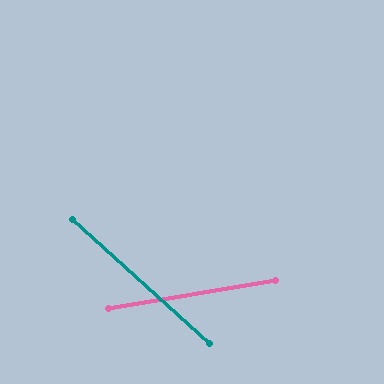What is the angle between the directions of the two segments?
Approximately 52 degrees.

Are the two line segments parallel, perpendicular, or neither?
Neither parallel nor perpendicular — they differ by about 52°.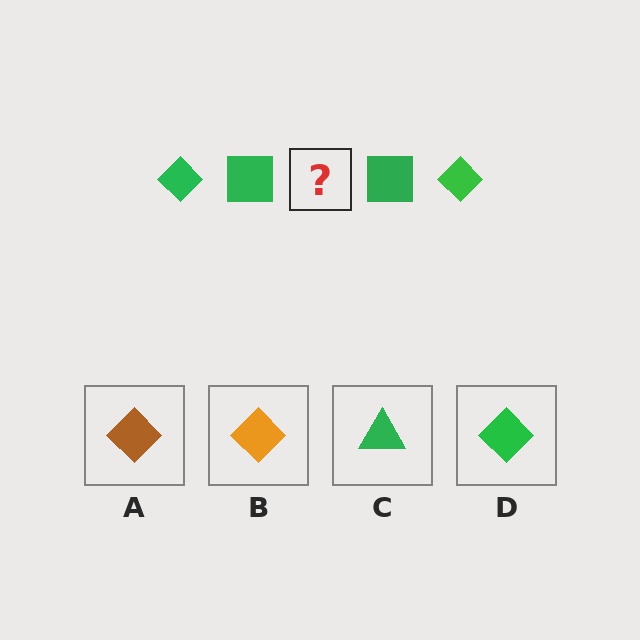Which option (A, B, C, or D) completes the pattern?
D.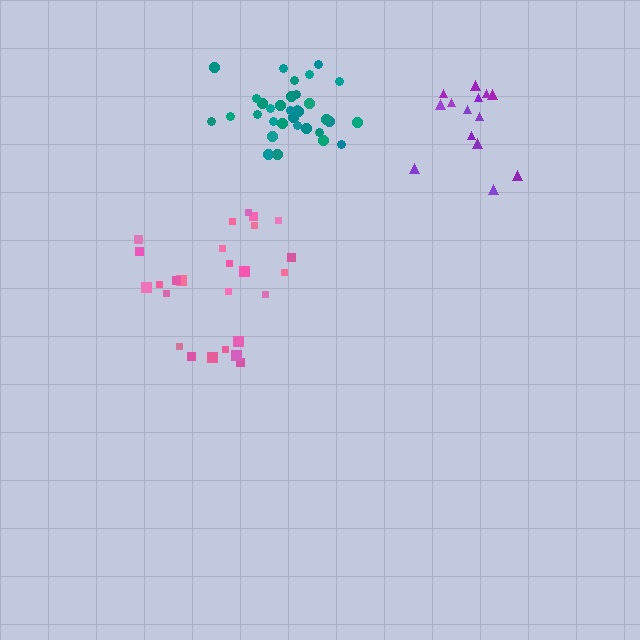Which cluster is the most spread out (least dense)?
Pink.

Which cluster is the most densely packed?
Teal.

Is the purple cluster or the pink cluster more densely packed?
Purple.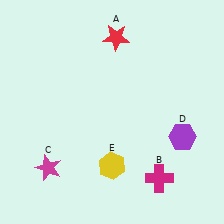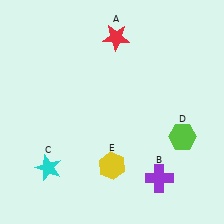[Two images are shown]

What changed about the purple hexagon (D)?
In Image 1, D is purple. In Image 2, it changed to lime.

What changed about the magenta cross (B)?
In Image 1, B is magenta. In Image 2, it changed to purple.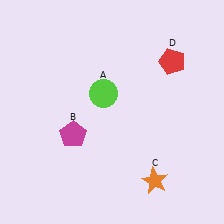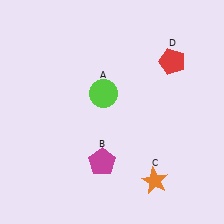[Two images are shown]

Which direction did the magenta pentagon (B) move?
The magenta pentagon (B) moved right.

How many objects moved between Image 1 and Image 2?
1 object moved between the two images.